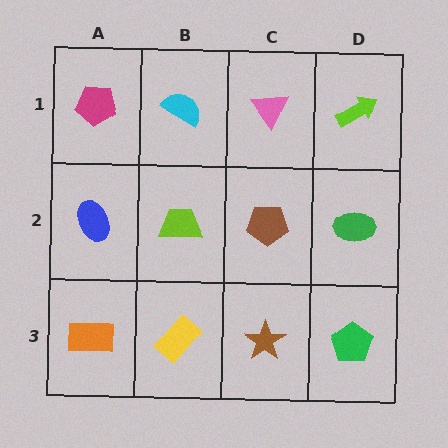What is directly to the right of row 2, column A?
A lime trapezoid.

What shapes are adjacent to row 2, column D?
A lime arrow (row 1, column D), a green pentagon (row 3, column D), a brown pentagon (row 2, column C).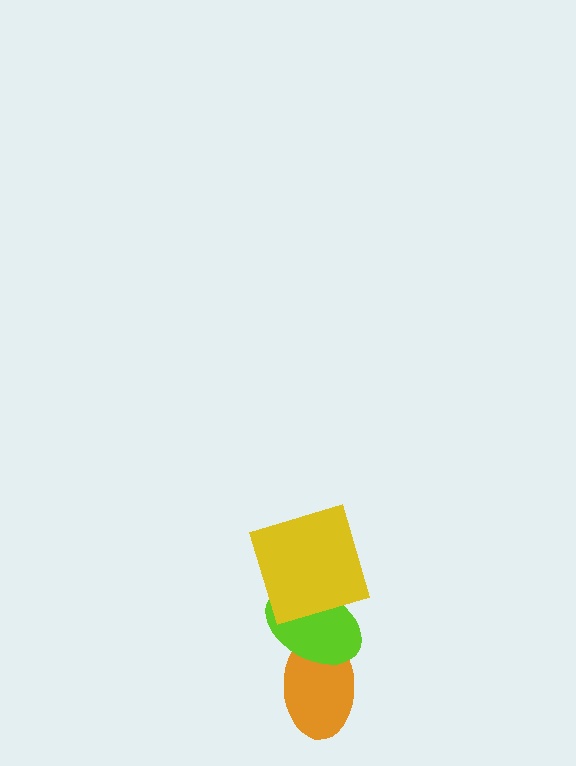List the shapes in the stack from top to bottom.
From top to bottom: the yellow square, the lime ellipse, the orange ellipse.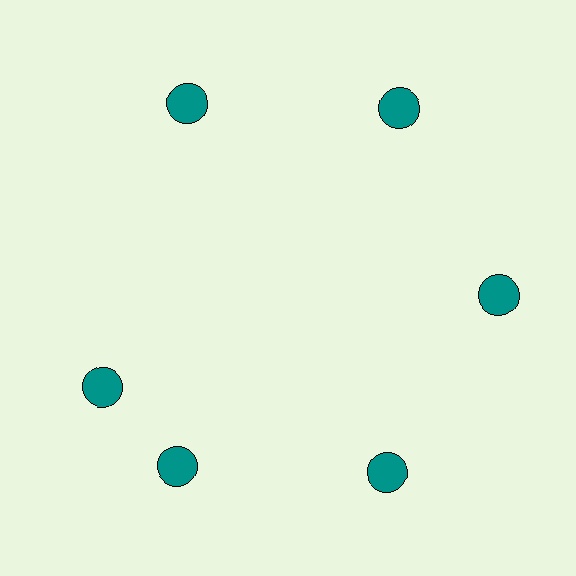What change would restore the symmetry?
The symmetry would be restored by rotating it back into even spacing with its neighbors so that all 6 circles sit at equal angles and equal distance from the center.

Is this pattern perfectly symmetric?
No. The 6 teal circles are arranged in a ring, but one element near the 9 o'clock position is rotated out of alignment along the ring, breaking the 6-fold rotational symmetry.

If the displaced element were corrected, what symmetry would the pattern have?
It would have 6-fold rotational symmetry — the pattern would map onto itself every 60 degrees.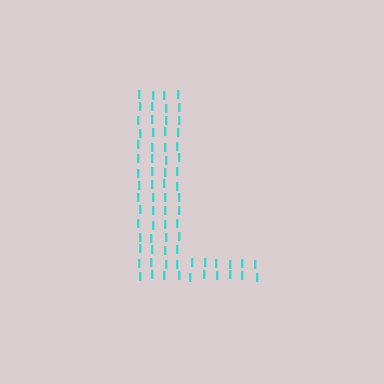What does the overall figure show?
The overall figure shows the letter L.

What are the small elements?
The small elements are letter I's.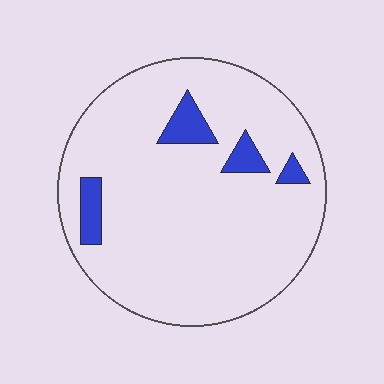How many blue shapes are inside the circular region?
4.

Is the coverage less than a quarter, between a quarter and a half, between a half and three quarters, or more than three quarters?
Less than a quarter.